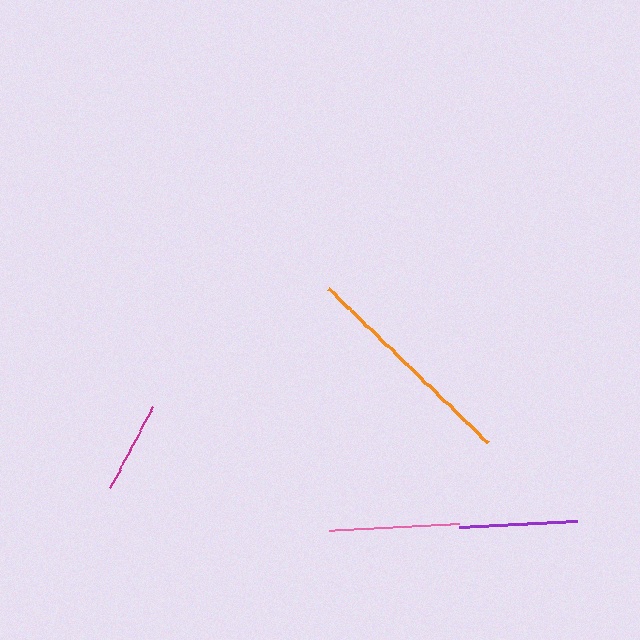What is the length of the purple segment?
The purple segment is approximately 118 pixels long.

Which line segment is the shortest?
The magenta line is the shortest at approximately 92 pixels.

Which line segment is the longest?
The orange line is the longest at approximately 222 pixels.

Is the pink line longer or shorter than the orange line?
The orange line is longer than the pink line.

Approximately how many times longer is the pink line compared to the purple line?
The pink line is approximately 1.1 times the length of the purple line.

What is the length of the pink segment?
The pink segment is approximately 130 pixels long.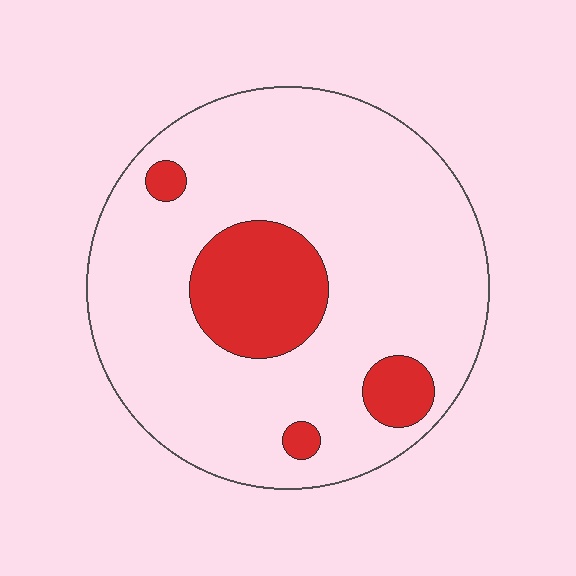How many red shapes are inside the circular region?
4.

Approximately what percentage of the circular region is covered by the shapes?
Approximately 15%.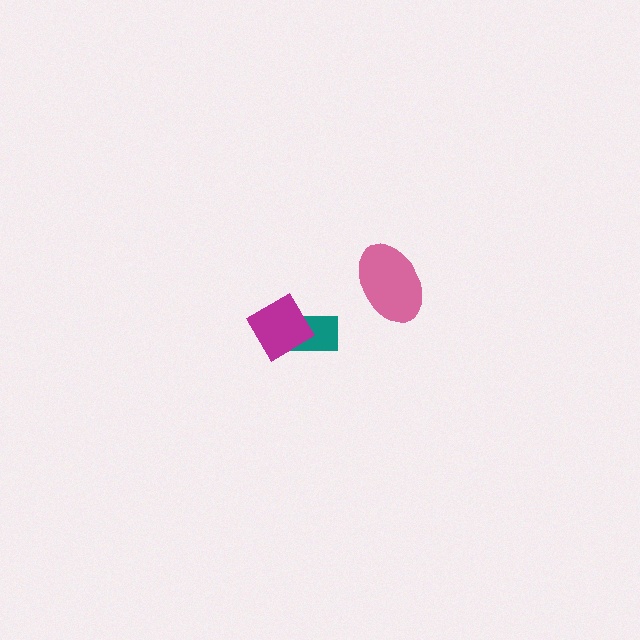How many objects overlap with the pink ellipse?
0 objects overlap with the pink ellipse.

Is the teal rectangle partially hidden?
Yes, it is partially covered by another shape.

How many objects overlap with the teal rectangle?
1 object overlaps with the teal rectangle.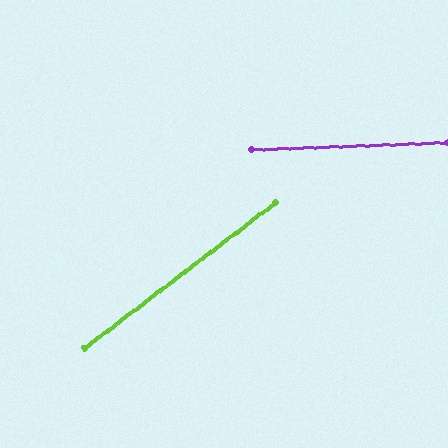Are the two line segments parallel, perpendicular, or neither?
Neither parallel nor perpendicular — they differ by about 35°.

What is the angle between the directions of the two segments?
Approximately 35 degrees.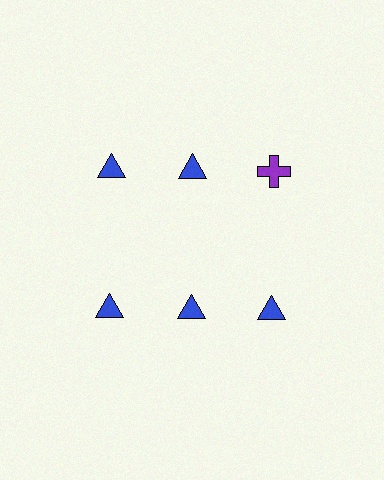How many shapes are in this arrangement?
There are 6 shapes arranged in a grid pattern.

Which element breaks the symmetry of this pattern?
The purple cross in the top row, center column breaks the symmetry. All other shapes are blue triangles.